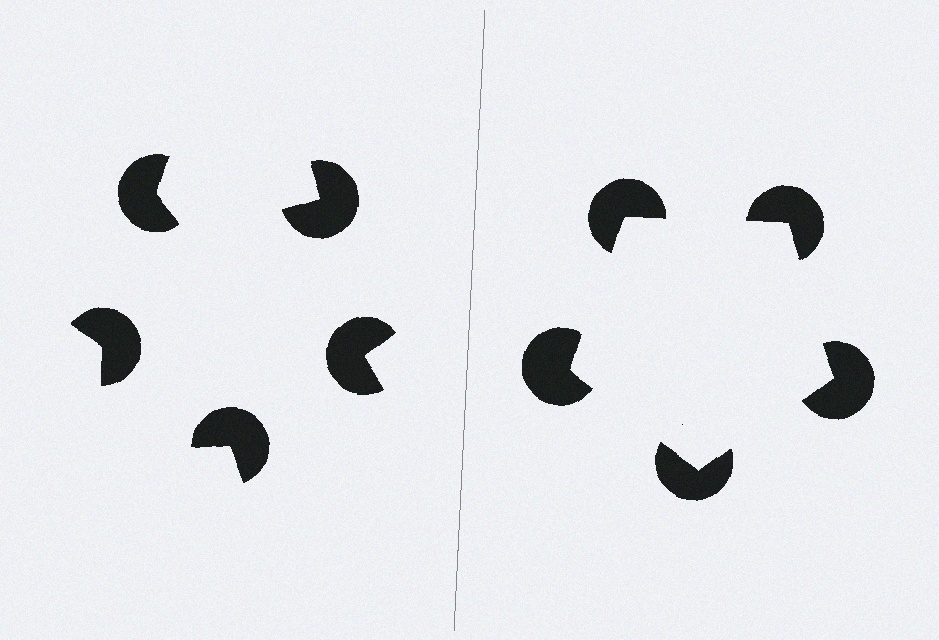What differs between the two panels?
The pac-man discs are positioned identically on both sides; only the wedge orientations differ. On the right they align to a pentagon; on the left they are misaligned.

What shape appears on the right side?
An illusory pentagon.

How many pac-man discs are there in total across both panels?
10 — 5 on each side.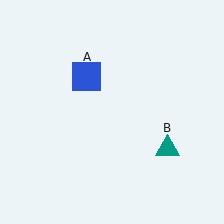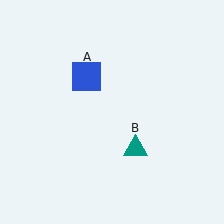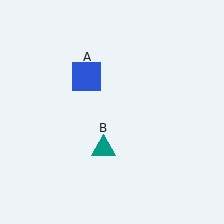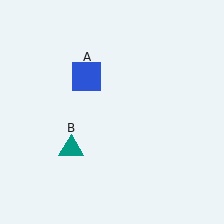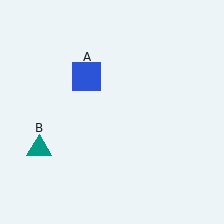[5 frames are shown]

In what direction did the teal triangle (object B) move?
The teal triangle (object B) moved left.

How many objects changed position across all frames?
1 object changed position: teal triangle (object B).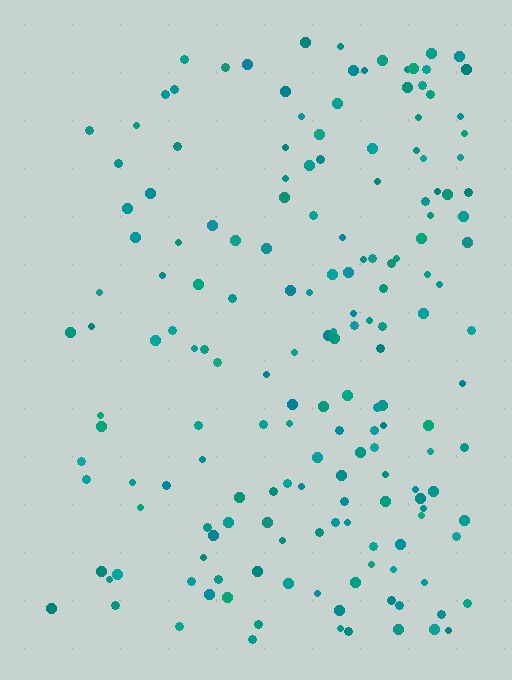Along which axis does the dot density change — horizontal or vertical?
Horizontal.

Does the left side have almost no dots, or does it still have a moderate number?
Still a moderate number, just noticeably fewer than the right.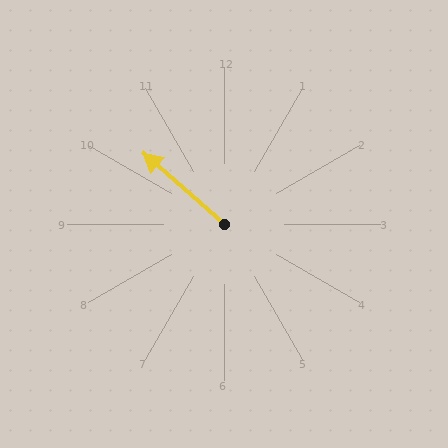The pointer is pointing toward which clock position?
Roughly 10 o'clock.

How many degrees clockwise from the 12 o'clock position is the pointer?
Approximately 311 degrees.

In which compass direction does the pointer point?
Northwest.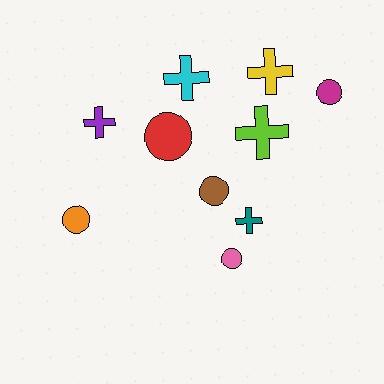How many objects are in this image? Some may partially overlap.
There are 10 objects.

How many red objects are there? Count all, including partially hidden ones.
There is 1 red object.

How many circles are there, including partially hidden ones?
There are 5 circles.